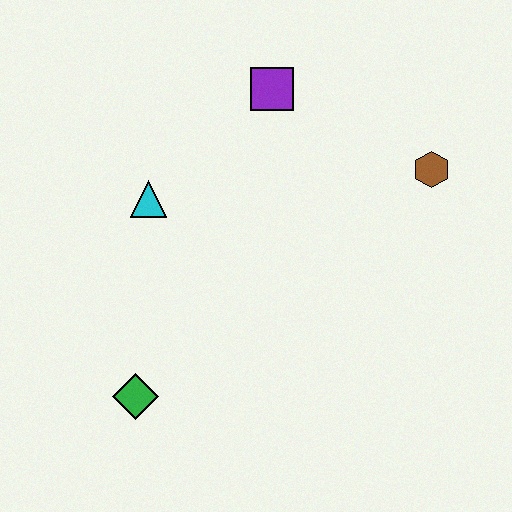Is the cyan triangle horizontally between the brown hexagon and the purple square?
No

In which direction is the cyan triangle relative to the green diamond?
The cyan triangle is above the green diamond.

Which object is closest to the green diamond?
The cyan triangle is closest to the green diamond.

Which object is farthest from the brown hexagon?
The green diamond is farthest from the brown hexagon.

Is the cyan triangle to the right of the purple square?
No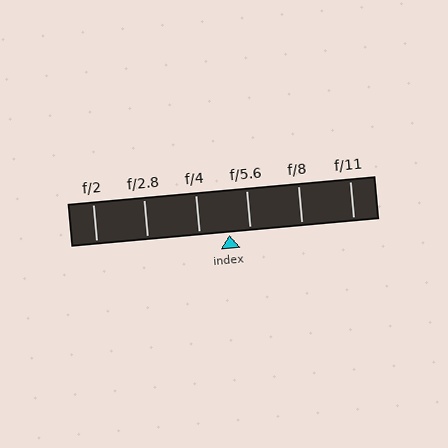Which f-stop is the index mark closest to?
The index mark is closest to f/5.6.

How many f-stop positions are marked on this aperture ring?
There are 6 f-stop positions marked.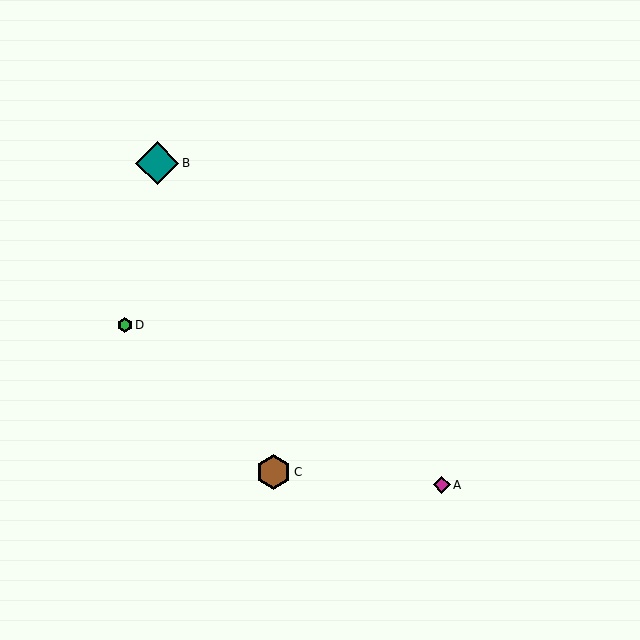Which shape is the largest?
The teal diamond (labeled B) is the largest.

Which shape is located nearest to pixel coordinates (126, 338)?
The green hexagon (labeled D) at (125, 325) is nearest to that location.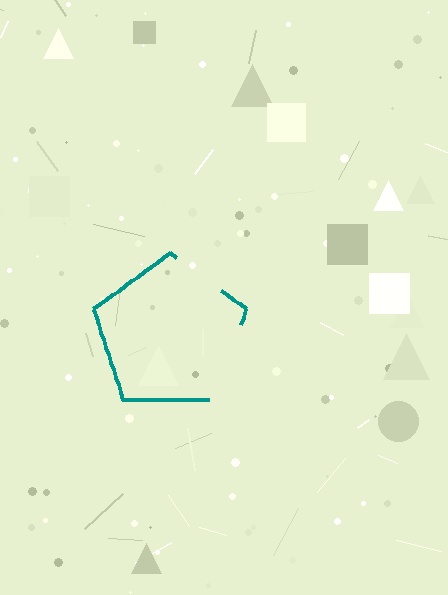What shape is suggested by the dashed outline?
The dashed outline suggests a pentagon.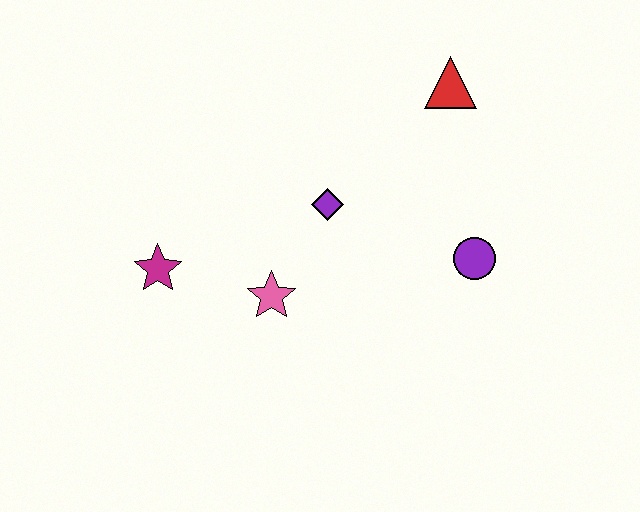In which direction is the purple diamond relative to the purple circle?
The purple diamond is to the left of the purple circle.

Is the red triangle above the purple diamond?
Yes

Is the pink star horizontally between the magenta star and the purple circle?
Yes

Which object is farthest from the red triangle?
The magenta star is farthest from the red triangle.